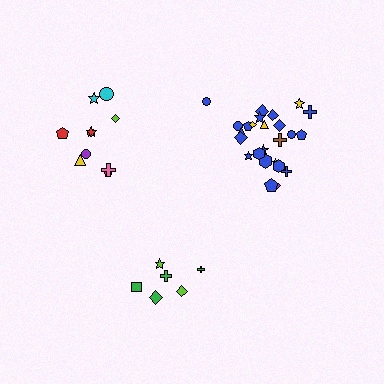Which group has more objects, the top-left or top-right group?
The top-right group.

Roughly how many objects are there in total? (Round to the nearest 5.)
Roughly 40 objects in total.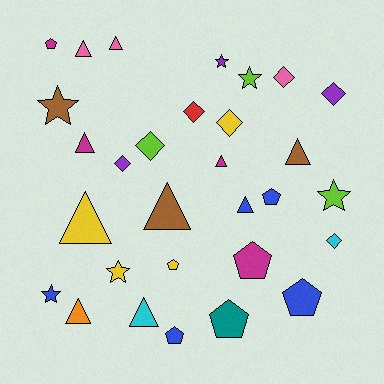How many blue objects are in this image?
There are 5 blue objects.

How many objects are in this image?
There are 30 objects.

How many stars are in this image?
There are 6 stars.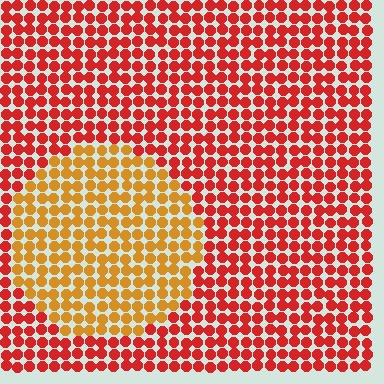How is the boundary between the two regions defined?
The boundary is defined purely by a slight shift in hue (about 38 degrees). Spacing, size, and orientation are identical on both sides.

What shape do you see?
I see a circle.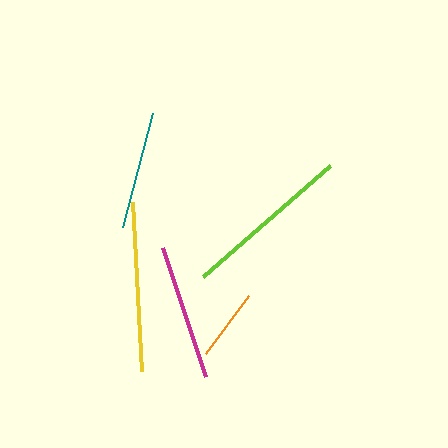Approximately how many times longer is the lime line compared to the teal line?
The lime line is approximately 1.4 times the length of the teal line.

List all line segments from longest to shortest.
From longest to shortest: lime, yellow, magenta, teal, orange.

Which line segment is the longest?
The lime line is the longest at approximately 169 pixels.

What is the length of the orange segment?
The orange segment is approximately 72 pixels long.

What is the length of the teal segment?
The teal segment is approximately 117 pixels long.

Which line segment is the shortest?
The orange line is the shortest at approximately 72 pixels.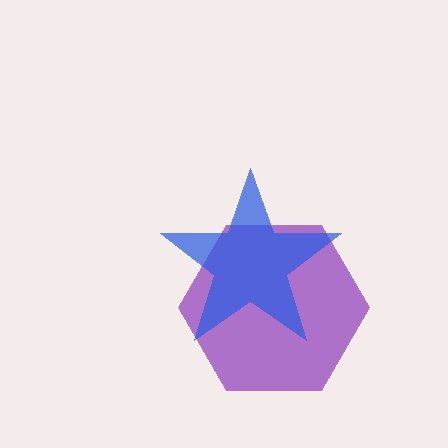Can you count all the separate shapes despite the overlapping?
Yes, there are 2 separate shapes.